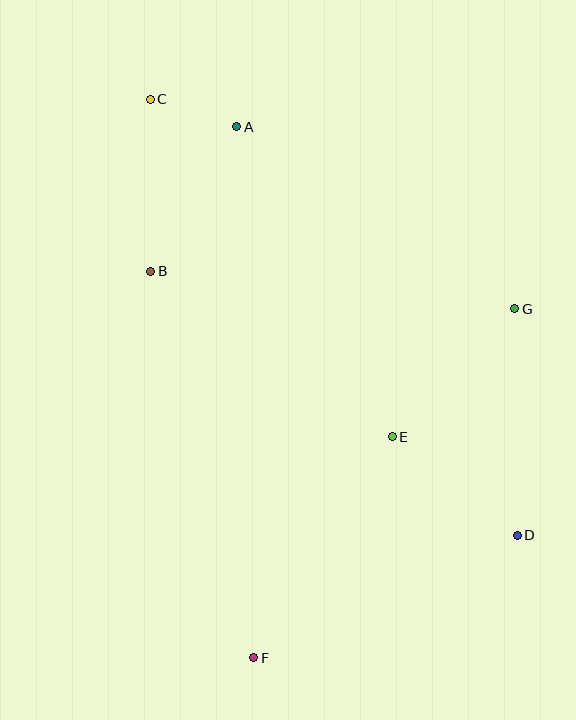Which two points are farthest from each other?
Points C and D are farthest from each other.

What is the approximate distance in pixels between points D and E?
The distance between D and E is approximately 159 pixels.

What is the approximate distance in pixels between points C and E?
The distance between C and E is approximately 415 pixels.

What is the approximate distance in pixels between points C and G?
The distance between C and G is approximately 420 pixels.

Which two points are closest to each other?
Points A and C are closest to each other.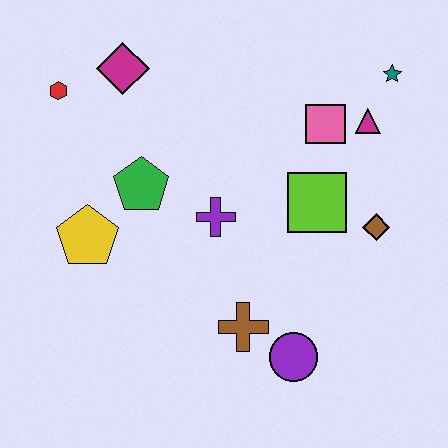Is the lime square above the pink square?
No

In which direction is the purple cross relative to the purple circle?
The purple cross is above the purple circle.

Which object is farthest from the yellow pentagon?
The teal star is farthest from the yellow pentagon.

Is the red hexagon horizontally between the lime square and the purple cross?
No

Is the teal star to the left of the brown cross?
No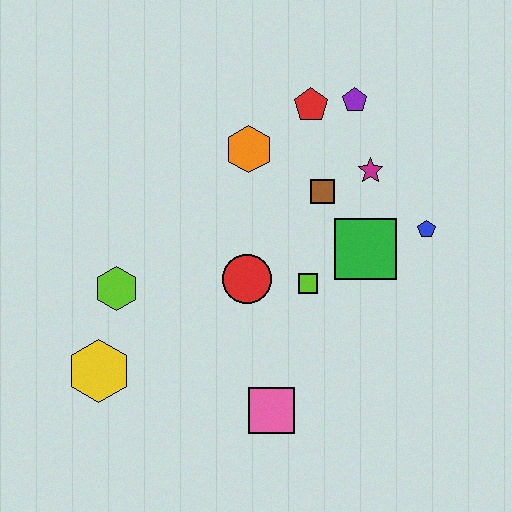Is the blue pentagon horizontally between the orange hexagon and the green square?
No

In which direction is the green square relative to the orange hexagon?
The green square is to the right of the orange hexagon.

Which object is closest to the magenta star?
The brown square is closest to the magenta star.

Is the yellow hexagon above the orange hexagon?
No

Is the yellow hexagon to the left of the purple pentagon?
Yes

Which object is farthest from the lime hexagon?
The blue pentagon is farthest from the lime hexagon.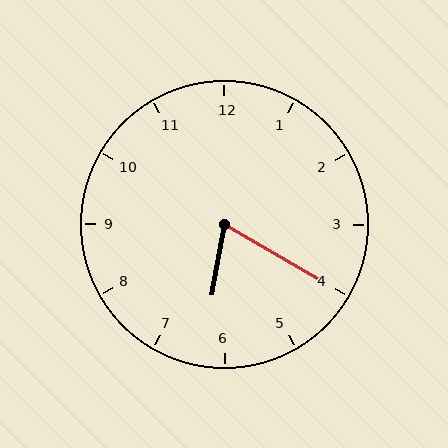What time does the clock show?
6:20.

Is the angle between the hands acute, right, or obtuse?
It is acute.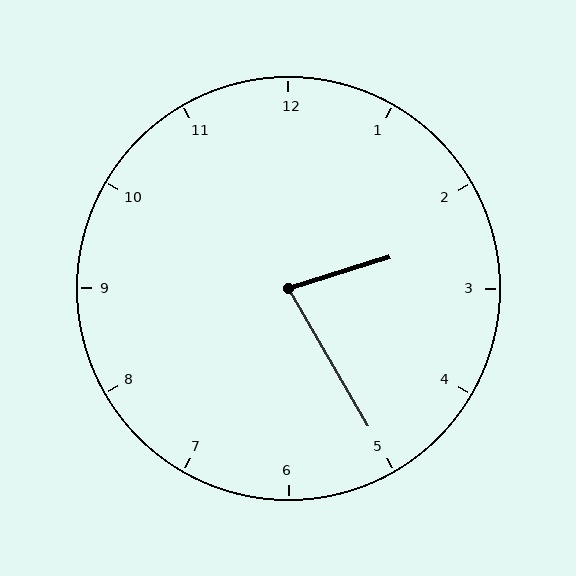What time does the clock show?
2:25.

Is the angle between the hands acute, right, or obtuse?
It is acute.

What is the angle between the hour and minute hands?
Approximately 78 degrees.